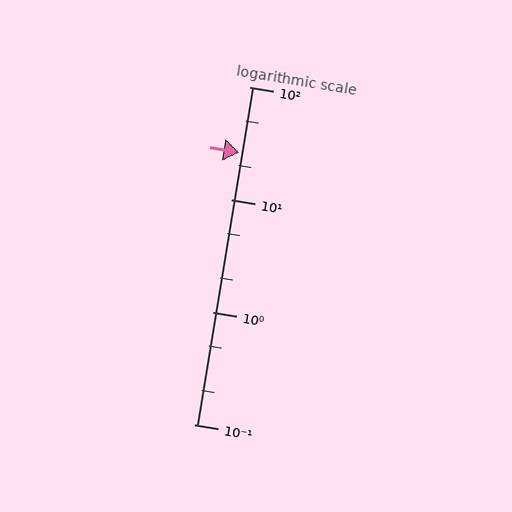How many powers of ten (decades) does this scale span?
The scale spans 3 decades, from 0.1 to 100.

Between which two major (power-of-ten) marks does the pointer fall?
The pointer is between 10 and 100.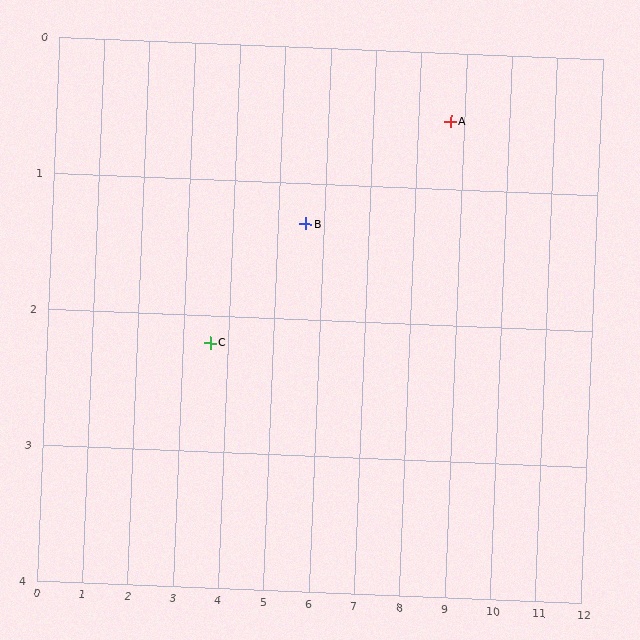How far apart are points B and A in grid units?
Points B and A are about 3.2 grid units apart.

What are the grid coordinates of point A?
Point A is at approximately (8.7, 0.5).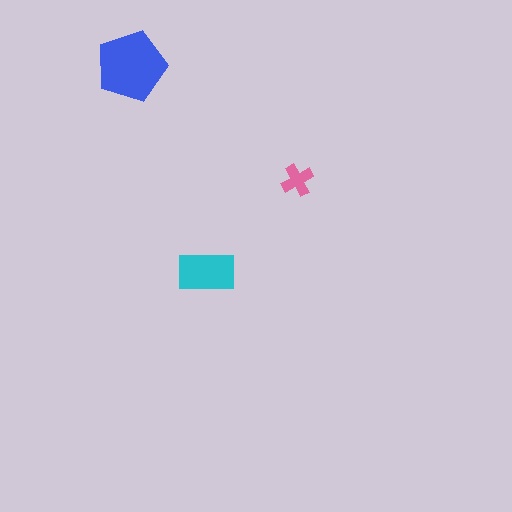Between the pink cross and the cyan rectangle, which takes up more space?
The cyan rectangle.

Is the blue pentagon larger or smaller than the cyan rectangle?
Larger.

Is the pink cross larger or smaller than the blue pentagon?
Smaller.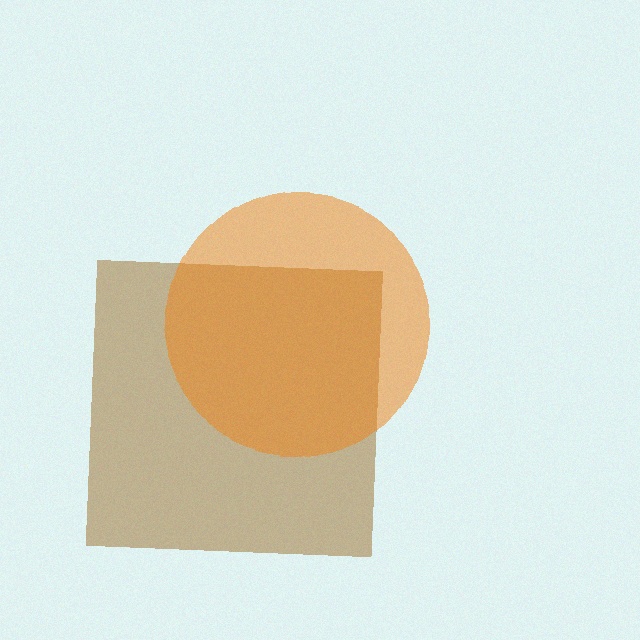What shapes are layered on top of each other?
The layered shapes are: a brown square, an orange circle.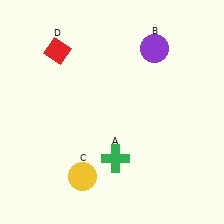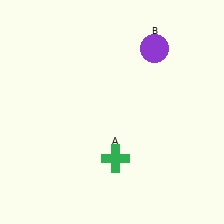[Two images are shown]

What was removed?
The red diamond (D), the yellow circle (C) were removed in Image 2.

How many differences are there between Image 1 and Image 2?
There are 2 differences between the two images.